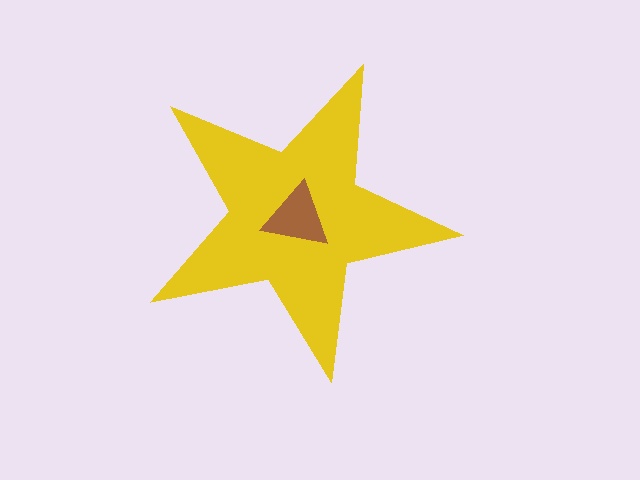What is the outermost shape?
The yellow star.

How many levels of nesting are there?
2.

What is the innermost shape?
The brown triangle.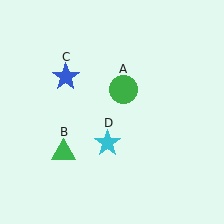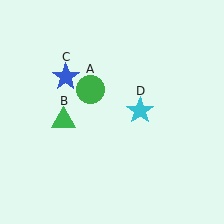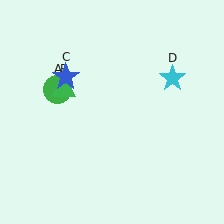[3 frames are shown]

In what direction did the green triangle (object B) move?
The green triangle (object B) moved up.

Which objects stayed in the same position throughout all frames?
Blue star (object C) remained stationary.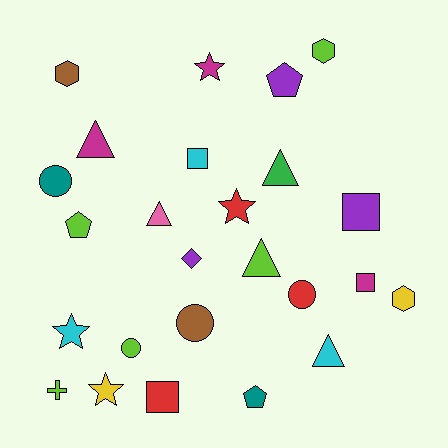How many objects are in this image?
There are 25 objects.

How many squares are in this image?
There are 4 squares.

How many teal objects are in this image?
There are 2 teal objects.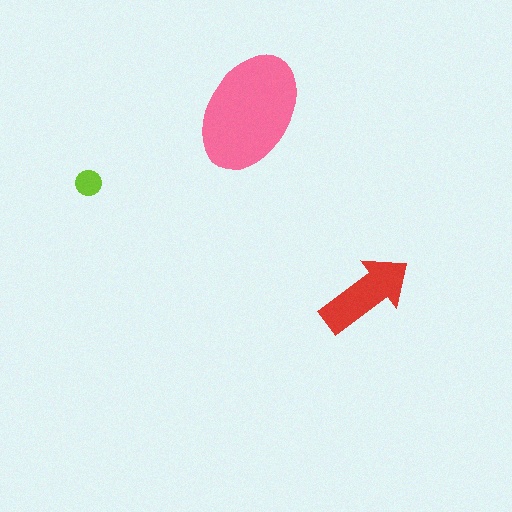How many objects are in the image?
There are 3 objects in the image.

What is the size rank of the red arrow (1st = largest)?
2nd.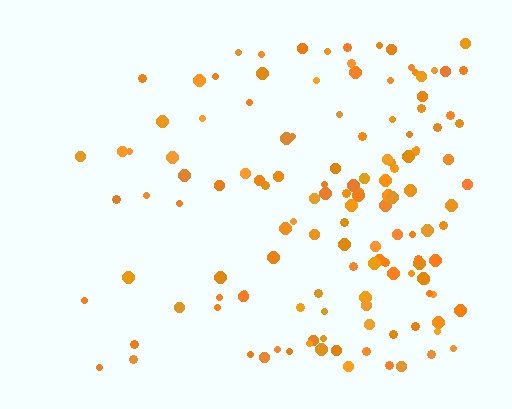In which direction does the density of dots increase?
From left to right, with the right side densest.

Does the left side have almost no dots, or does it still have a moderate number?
Still a moderate number, just noticeably fewer than the right.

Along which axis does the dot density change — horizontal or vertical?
Horizontal.